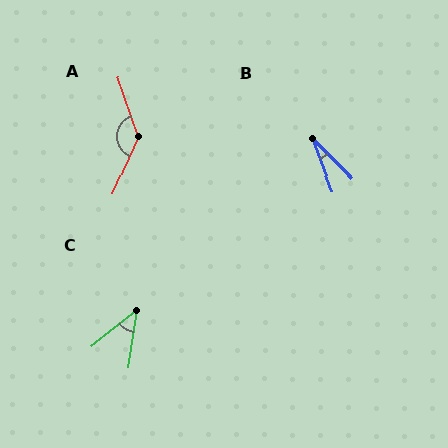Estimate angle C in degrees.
Approximately 44 degrees.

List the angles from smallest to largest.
B (24°), C (44°), A (137°).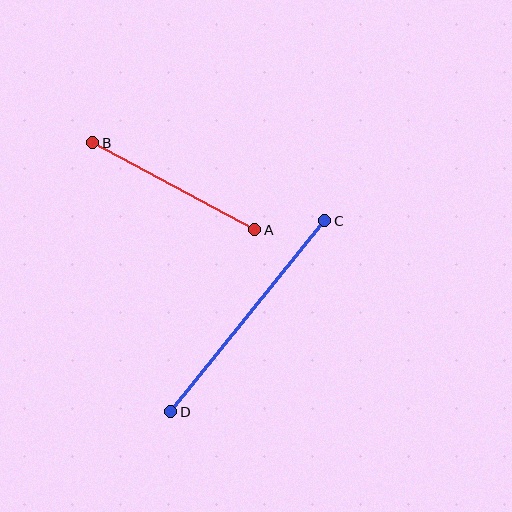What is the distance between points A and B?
The distance is approximately 183 pixels.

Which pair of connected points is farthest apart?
Points C and D are farthest apart.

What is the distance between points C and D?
The distance is approximately 245 pixels.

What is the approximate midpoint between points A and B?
The midpoint is at approximately (174, 186) pixels.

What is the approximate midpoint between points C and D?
The midpoint is at approximately (248, 316) pixels.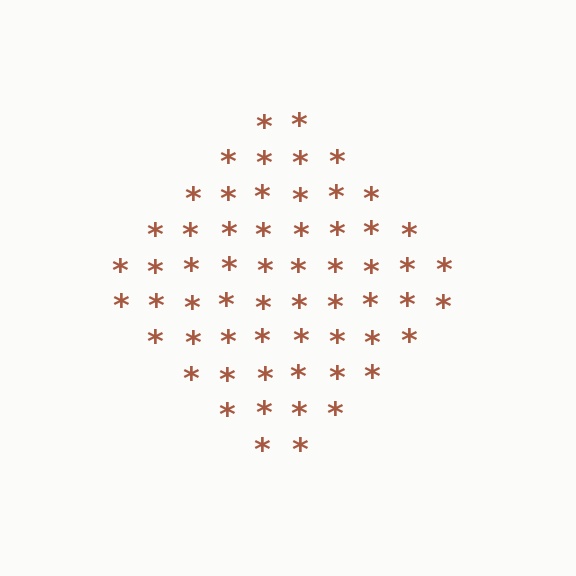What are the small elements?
The small elements are asterisks.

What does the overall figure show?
The overall figure shows a diamond.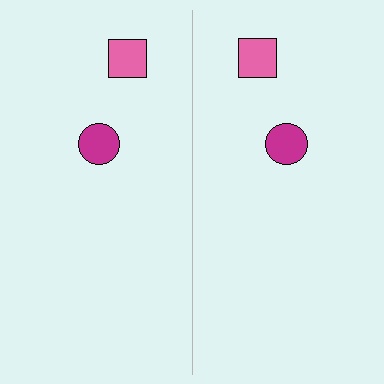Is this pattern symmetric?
Yes, this pattern has bilateral (reflection) symmetry.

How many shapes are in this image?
There are 4 shapes in this image.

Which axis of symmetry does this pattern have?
The pattern has a vertical axis of symmetry running through the center of the image.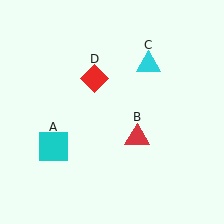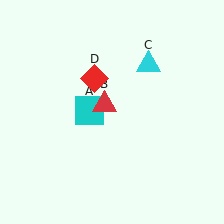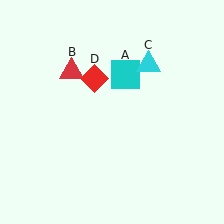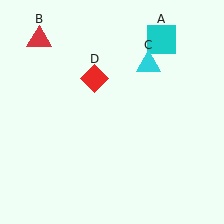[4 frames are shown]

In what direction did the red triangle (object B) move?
The red triangle (object B) moved up and to the left.